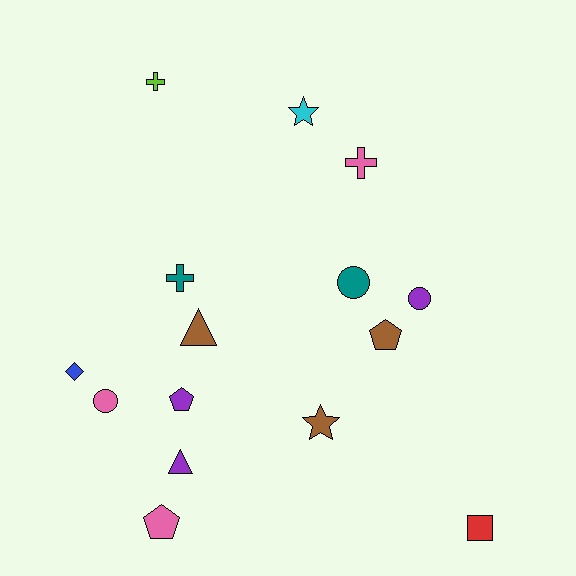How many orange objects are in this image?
There are no orange objects.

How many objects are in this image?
There are 15 objects.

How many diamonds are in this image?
There is 1 diamond.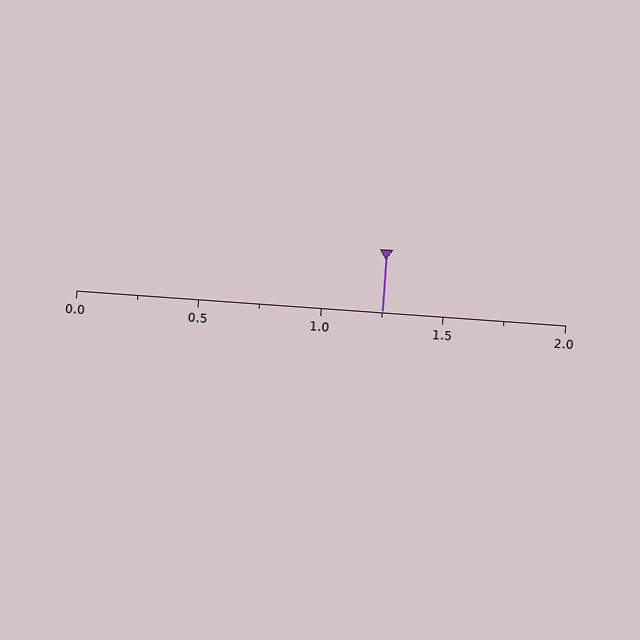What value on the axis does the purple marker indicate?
The marker indicates approximately 1.25.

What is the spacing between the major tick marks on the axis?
The major ticks are spaced 0.5 apart.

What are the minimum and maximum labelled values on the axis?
The axis runs from 0.0 to 2.0.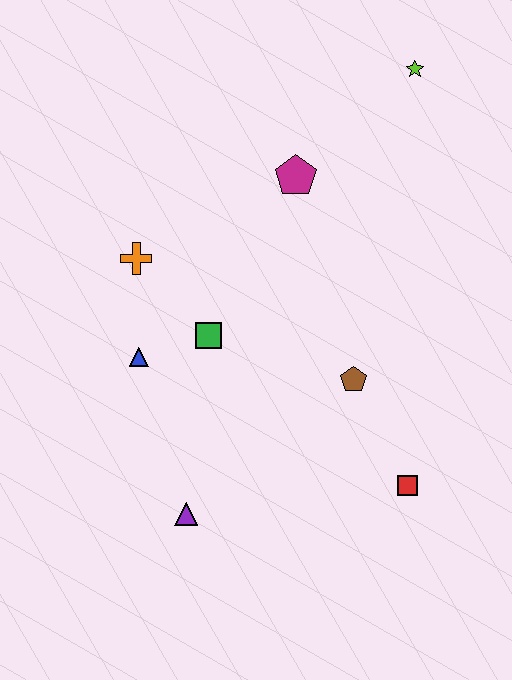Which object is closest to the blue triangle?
The green square is closest to the blue triangle.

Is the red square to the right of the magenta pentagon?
Yes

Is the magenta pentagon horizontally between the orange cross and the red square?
Yes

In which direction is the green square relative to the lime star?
The green square is below the lime star.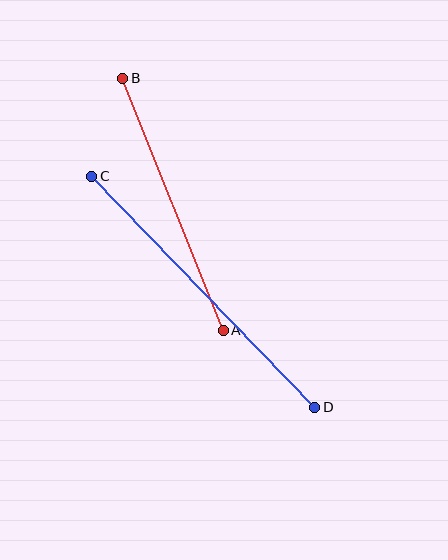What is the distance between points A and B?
The distance is approximately 271 pixels.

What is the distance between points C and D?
The distance is approximately 321 pixels.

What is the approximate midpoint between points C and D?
The midpoint is at approximately (203, 292) pixels.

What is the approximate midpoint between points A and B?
The midpoint is at approximately (173, 204) pixels.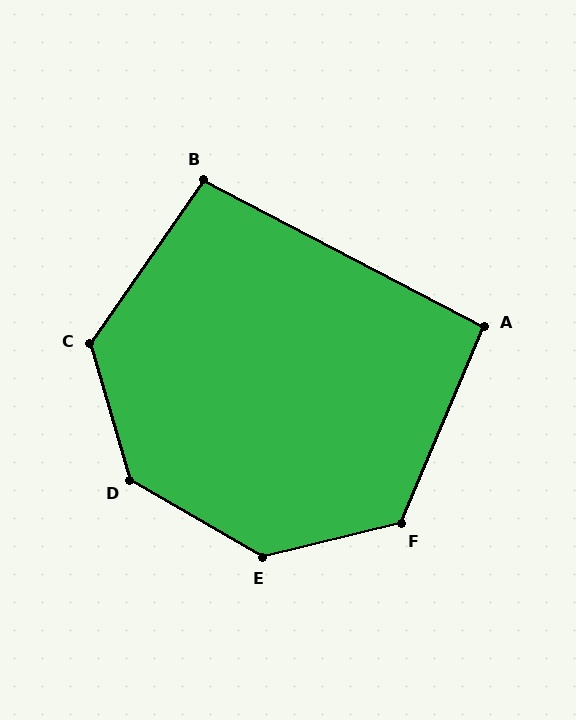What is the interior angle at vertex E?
Approximately 136 degrees (obtuse).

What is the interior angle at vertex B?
Approximately 97 degrees (obtuse).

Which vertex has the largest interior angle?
D, at approximately 136 degrees.